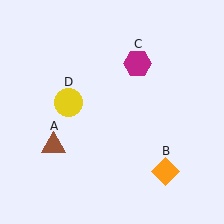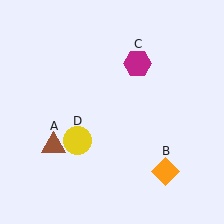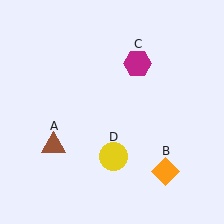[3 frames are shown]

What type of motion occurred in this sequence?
The yellow circle (object D) rotated counterclockwise around the center of the scene.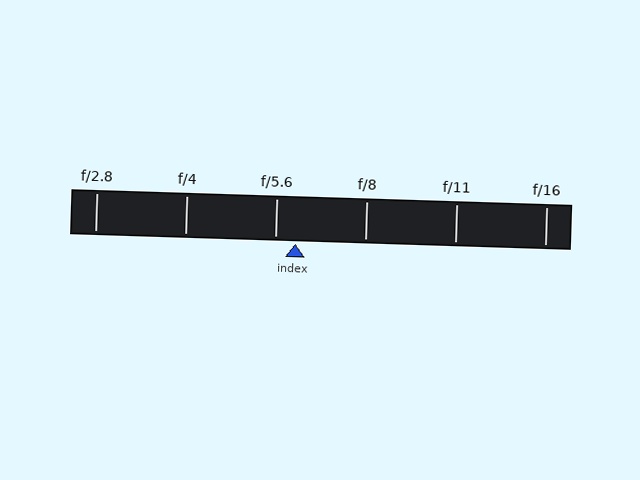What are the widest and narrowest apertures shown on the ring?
The widest aperture shown is f/2.8 and the narrowest is f/16.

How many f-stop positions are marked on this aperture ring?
There are 6 f-stop positions marked.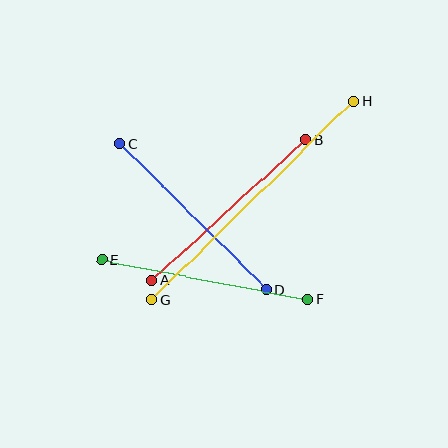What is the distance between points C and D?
The distance is approximately 207 pixels.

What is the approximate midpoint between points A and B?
The midpoint is at approximately (229, 210) pixels.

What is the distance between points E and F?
The distance is approximately 210 pixels.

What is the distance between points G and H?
The distance is approximately 284 pixels.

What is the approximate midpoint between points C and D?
The midpoint is at approximately (193, 216) pixels.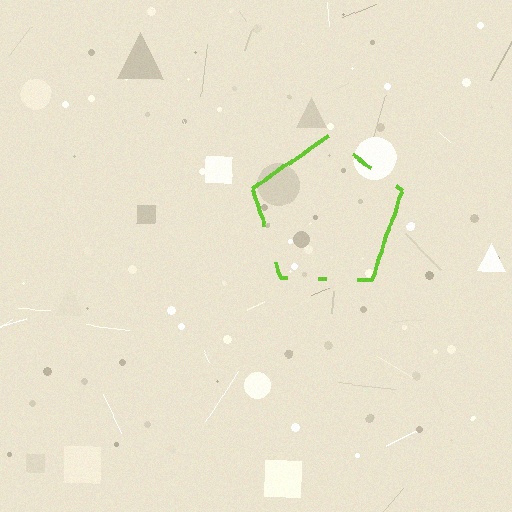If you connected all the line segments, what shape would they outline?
They would outline a pentagon.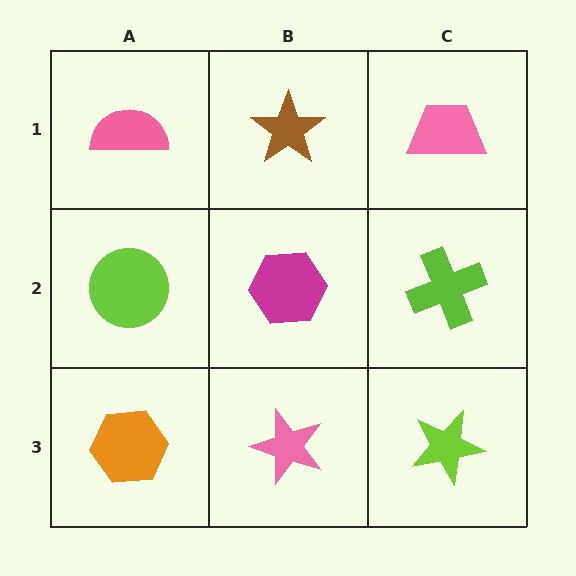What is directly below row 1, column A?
A lime circle.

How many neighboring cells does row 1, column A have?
2.